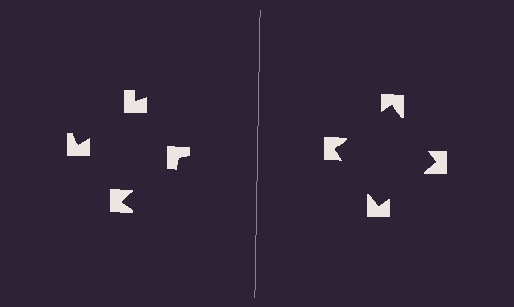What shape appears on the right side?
An illusory square.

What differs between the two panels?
The notched squares are positioned identically on both sides; only the wedge orientations differ. On the right they align to a square; on the left they are misaligned.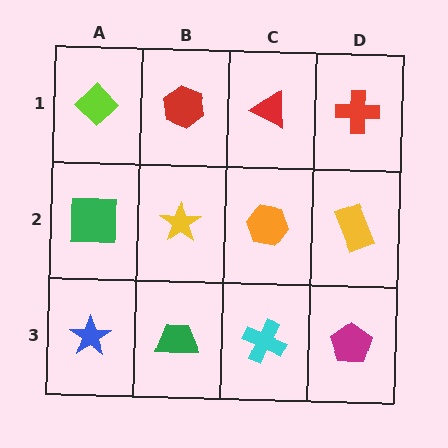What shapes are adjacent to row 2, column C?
A red triangle (row 1, column C), a cyan cross (row 3, column C), a yellow star (row 2, column B), a yellow rectangle (row 2, column D).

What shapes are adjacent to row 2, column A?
A lime diamond (row 1, column A), a blue star (row 3, column A), a yellow star (row 2, column B).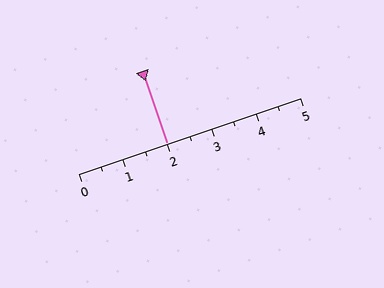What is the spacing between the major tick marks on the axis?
The major ticks are spaced 1 apart.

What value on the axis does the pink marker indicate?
The marker indicates approximately 2.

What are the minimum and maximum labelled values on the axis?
The axis runs from 0 to 5.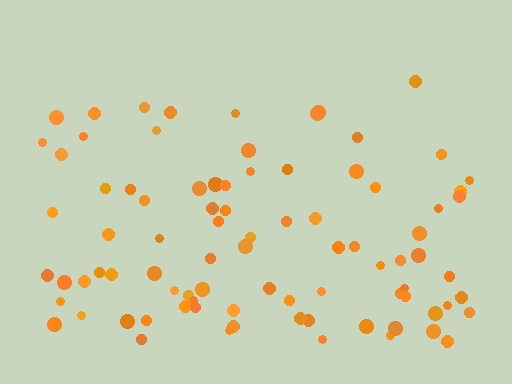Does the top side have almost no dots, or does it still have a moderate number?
Still a moderate number, just noticeably fewer than the bottom.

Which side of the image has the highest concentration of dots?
The bottom.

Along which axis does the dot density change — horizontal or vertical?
Vertical.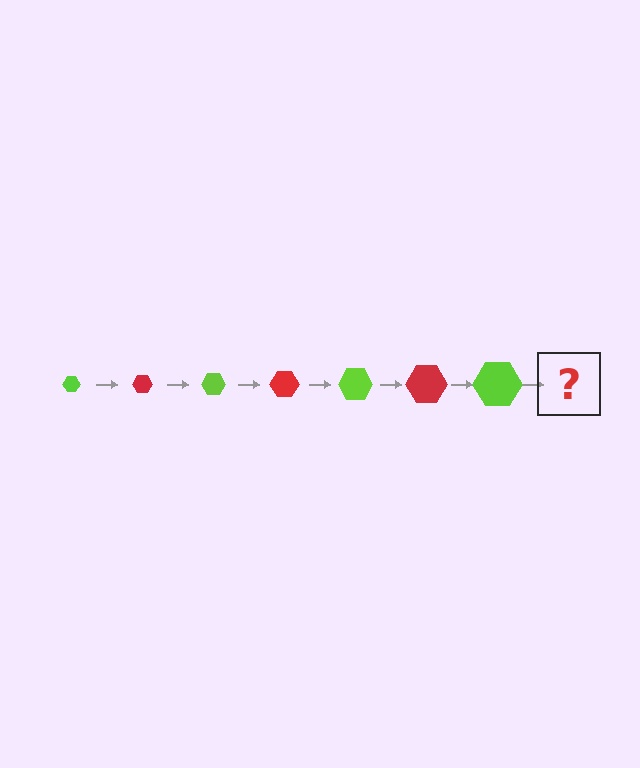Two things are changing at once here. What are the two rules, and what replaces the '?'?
The two rules are that the hexagon grows larger each step and the color cycles through lime and red. The '?' should be a red hexagon, larger than the previous one.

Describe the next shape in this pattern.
It should be a red hexagon, larger than the previous one.